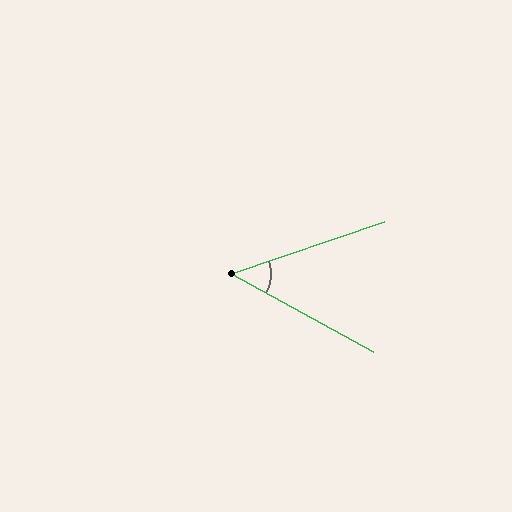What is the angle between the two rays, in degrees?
Approximately 48 degrees.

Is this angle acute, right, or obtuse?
It is acute.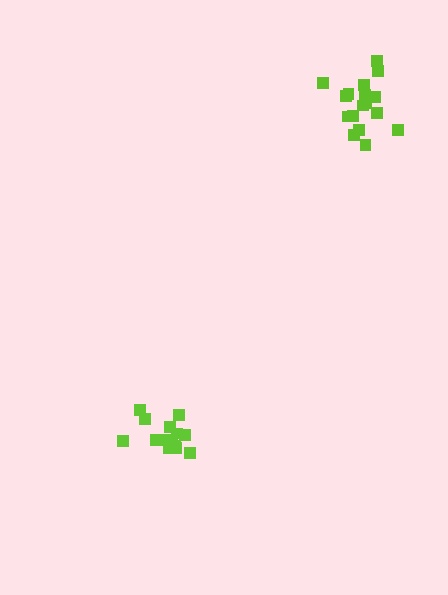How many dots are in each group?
Group 1: 14 dots, Group 2: 18 dots (32 total).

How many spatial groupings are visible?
There are 2 spatial groupings.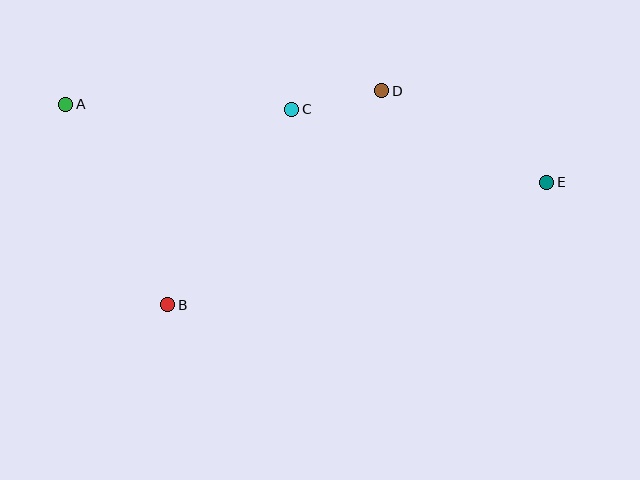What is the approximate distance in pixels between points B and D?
The distance between B and D is approximately 303 pixels.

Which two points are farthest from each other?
Points A and E are farthest from each other.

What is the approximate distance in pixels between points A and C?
The distance between A and C is approximately 226 pixels.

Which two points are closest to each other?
Points C and D are closest to each other.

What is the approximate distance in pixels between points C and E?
The distance between C and E is approximately 265 pixels.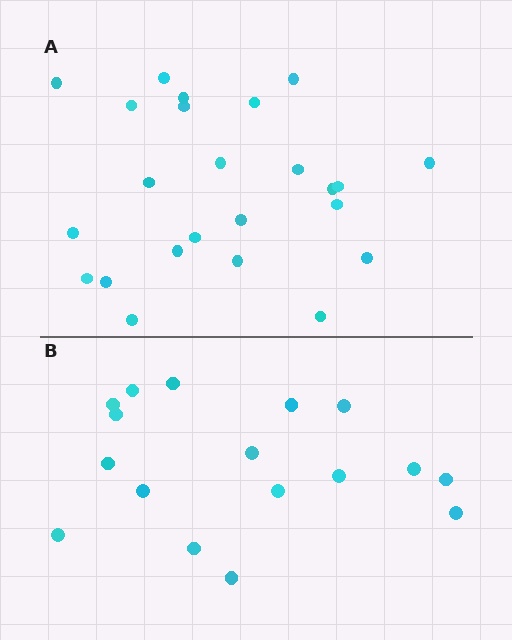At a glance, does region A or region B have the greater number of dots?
Region A (the top region) has more dots.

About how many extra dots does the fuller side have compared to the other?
Region A has roughly 8 or so more dots than region B.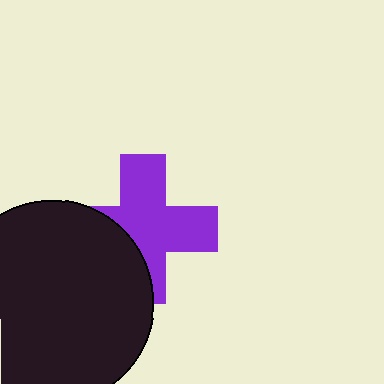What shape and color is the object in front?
The object in front is a black circle.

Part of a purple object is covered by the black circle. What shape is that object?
It is a cross.